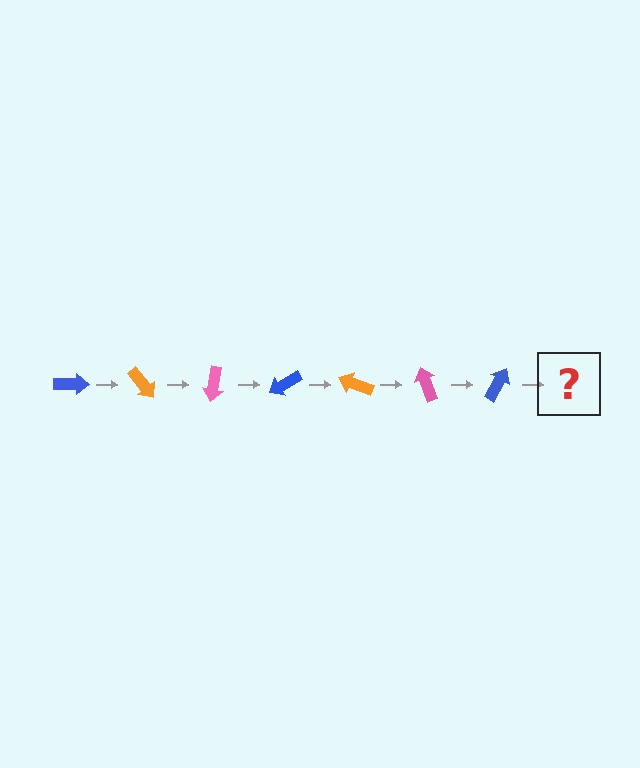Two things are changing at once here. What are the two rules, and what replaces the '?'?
The two rules are that it rotates 50 degrees each step and the color cycles through blue, orange, and pink. The '?' should be an orange arrow, rotated 350 degrees from the start.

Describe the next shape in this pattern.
It should be an orange arrow, rotated 350 degrees from the start.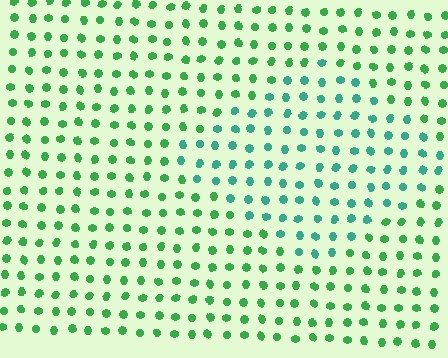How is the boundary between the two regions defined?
The boundary is defined purely by a slight shift in hue (about 36 degrees). Spacing, size, and orientation are identical on both sides.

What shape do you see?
I see a diamond.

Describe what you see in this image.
The image is filled with small green elements in a uniform arrangement. A diamond-shaped region is visible where the elements are tinted to a slightly different hue, forming a subtle color boundary.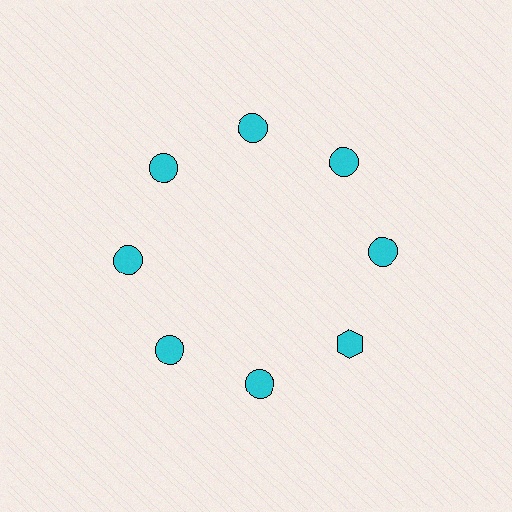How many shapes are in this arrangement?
There are 8 shapes arranged in a ring pattern.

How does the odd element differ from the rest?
It has a different shape: hexagon instead of circle.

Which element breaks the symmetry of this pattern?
The cyan hexagon at roughly the 4 o'clock position breaks the symmetry. All other shapes are cyan circles.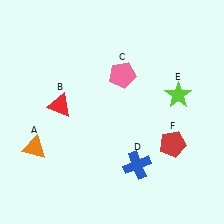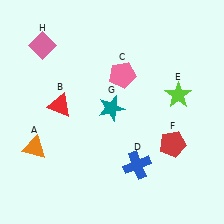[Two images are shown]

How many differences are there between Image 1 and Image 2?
There are 2 differences between the two images.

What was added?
A teal star (G), a pink diamond (H) were added in Image 2.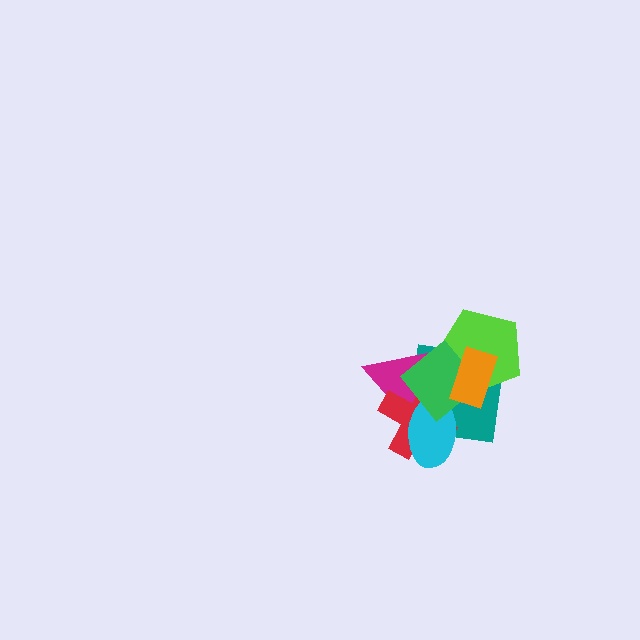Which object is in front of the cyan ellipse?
The green diamond is in front of the cyan ellipse.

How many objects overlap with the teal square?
6 objects overlap with the teal square.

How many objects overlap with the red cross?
4 objects overlap with the red cross.